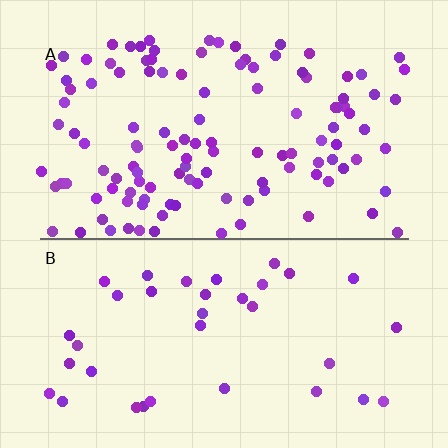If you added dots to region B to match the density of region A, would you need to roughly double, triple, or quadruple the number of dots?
Approximately triple.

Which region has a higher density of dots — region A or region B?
A (the top).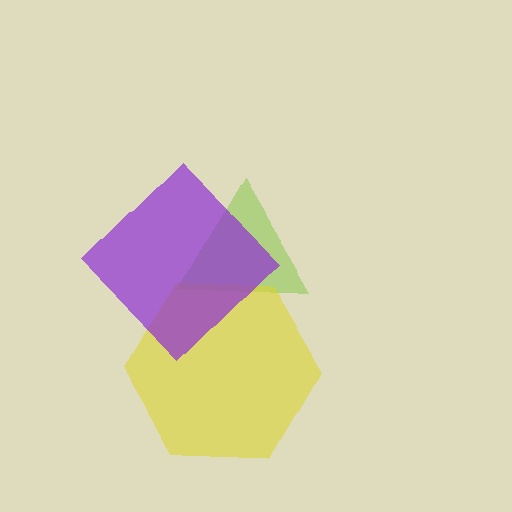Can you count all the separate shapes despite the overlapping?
Yes, there are 3 separate shapes.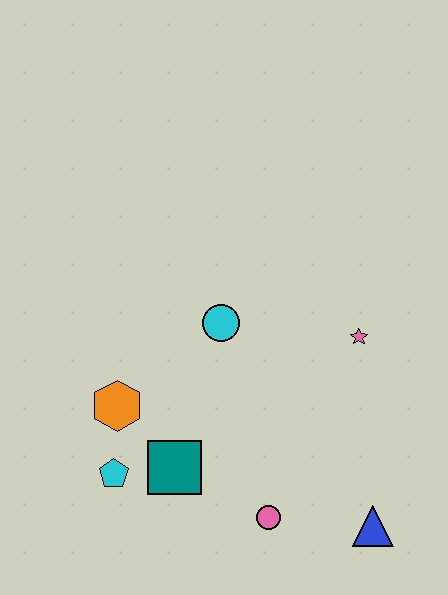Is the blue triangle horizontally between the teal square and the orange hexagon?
No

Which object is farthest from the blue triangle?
The orange hexagon is farthest from the blue triangle.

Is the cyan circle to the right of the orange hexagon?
Yes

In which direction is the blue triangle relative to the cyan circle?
The blue triangle is below the cyan circle.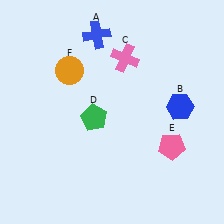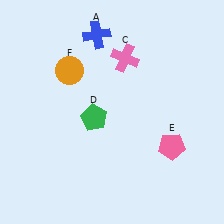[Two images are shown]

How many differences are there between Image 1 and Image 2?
There is 1 difference between the two images.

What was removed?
The blue hexagon (B) was removed in Image 2.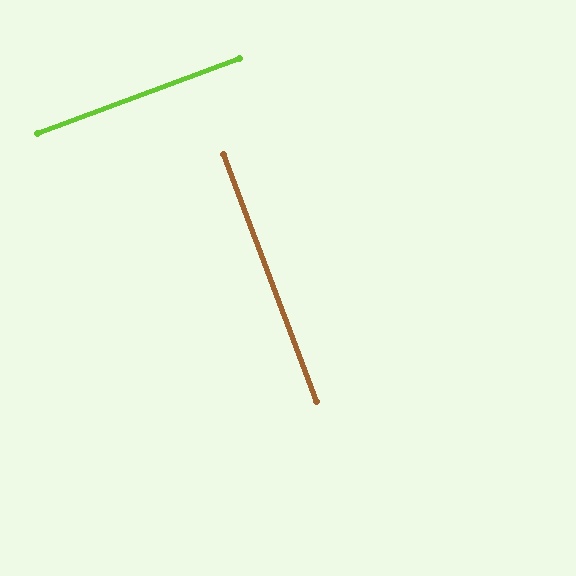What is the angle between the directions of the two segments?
Approximately 90 degrees.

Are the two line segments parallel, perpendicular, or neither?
Perpendicular — they meet at approximately 90°.